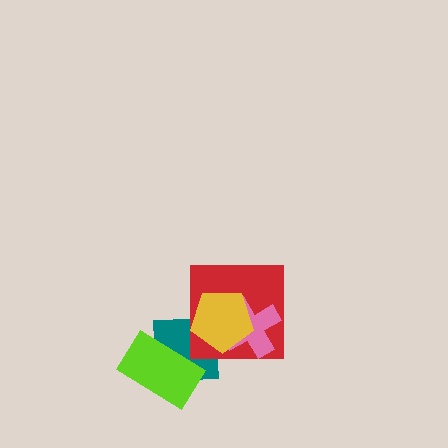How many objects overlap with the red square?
3 objects overlap with the red square.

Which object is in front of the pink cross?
The yellow pentagon is in front of the pink cross.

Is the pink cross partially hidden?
Yes, it is partially covered by another shape.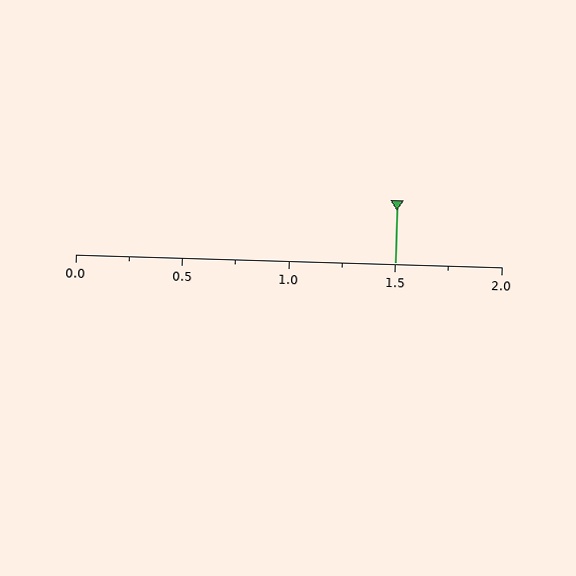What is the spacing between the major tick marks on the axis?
The major ticks are spaced 0.5 apart.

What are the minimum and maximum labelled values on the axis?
The axis runs from 0.0 to 2.0.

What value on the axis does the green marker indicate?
The marker indicates approximately 1.5.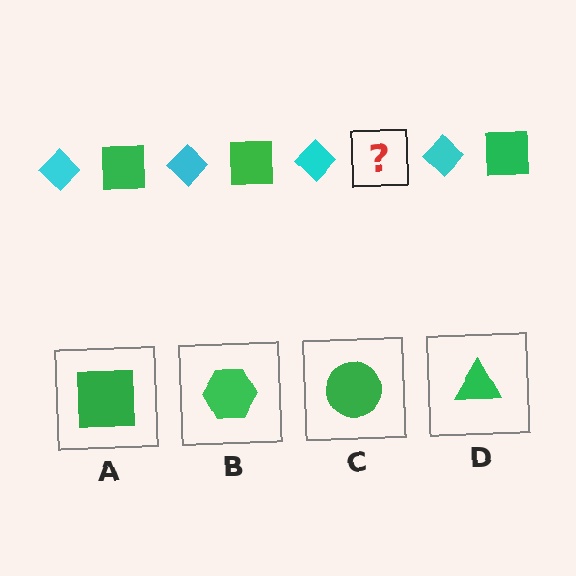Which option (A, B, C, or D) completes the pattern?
A.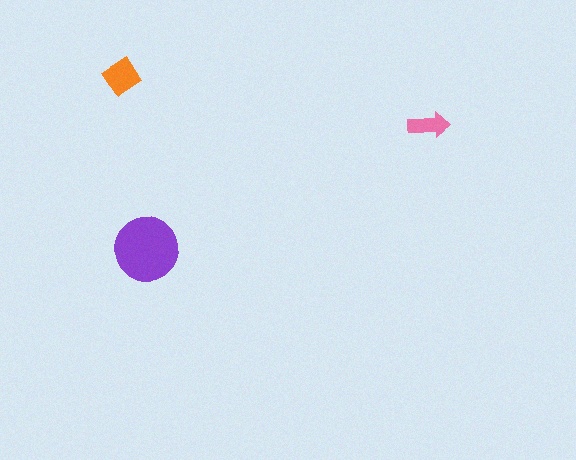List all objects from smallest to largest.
The pink arrow, the orange diamond, the purple circle.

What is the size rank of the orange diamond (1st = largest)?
2nd.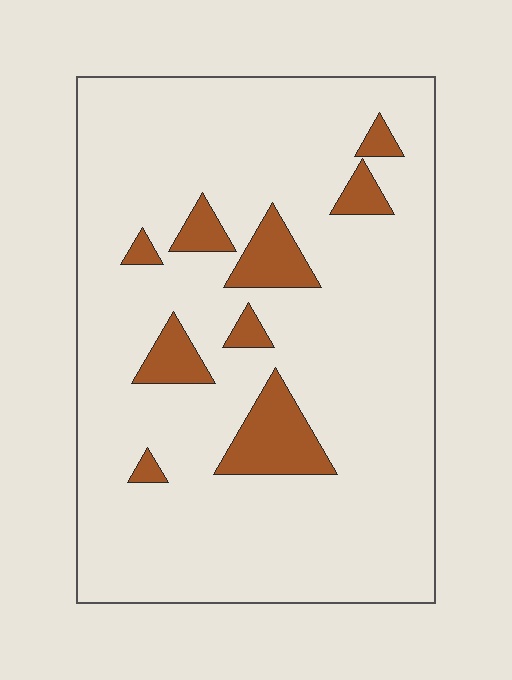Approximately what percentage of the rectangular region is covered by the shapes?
Approximately 10%.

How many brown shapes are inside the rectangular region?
9.